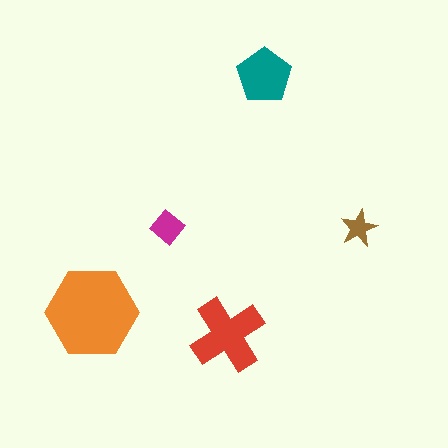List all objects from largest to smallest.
The orange hexagon, the red cross, the teal pentagon, the magenta diamond, the brown star.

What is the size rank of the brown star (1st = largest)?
5th.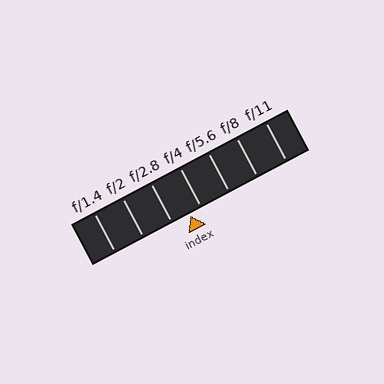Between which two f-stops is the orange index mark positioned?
The index mark is between f/2.8 and f/4.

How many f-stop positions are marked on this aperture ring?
There are 7 f-stop positions marked.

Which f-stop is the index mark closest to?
The index mark is closest to f/4.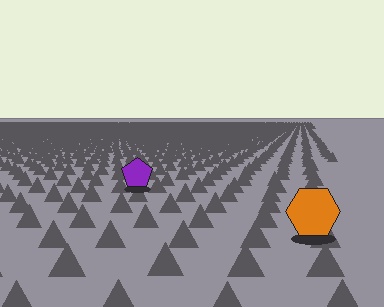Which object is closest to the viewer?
The orange hexagon is closest. The texture marks near it are larger and more spread out.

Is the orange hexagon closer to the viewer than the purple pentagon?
Yes. The orange hexagon is closer — you can tell from the texture gradient: the ground texture is coarser near it.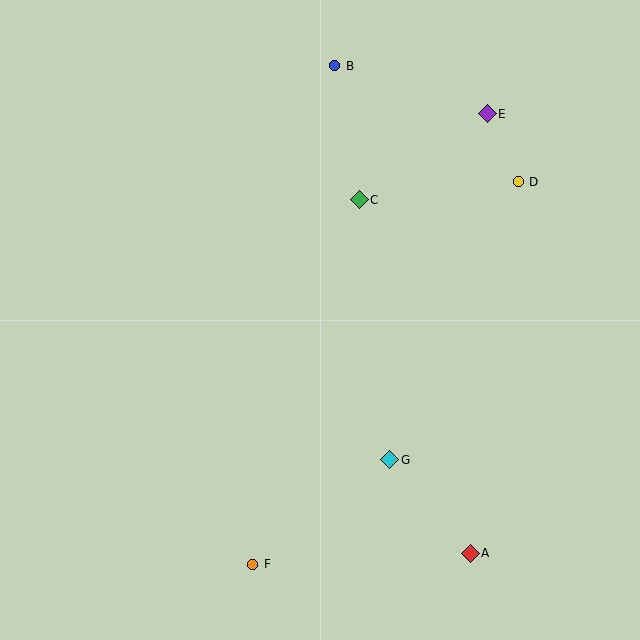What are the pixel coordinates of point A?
Point A is at (470, 553).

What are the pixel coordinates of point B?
Point B is at (335, 66).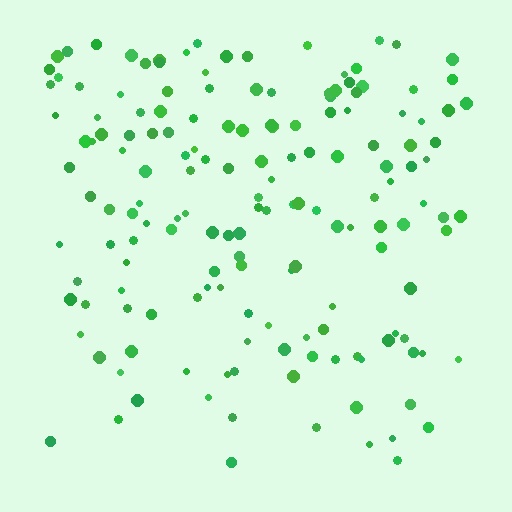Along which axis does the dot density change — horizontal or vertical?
Vertical.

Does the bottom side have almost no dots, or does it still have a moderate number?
Still a moderate number, just noticeably fewer than the top.